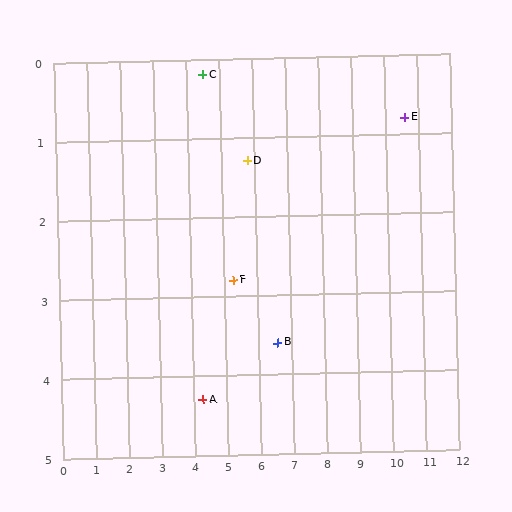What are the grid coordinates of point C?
Point C is at approximately (4.5, 0.2).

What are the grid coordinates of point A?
Point A is at approximately (4.3, 4.3).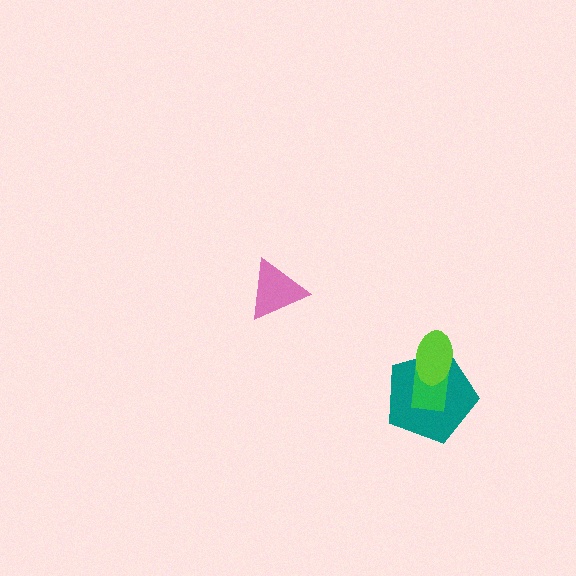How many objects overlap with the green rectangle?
2 objects overlap with the green rectangle.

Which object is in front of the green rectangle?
The lime ellipse is in front of the green rectangle.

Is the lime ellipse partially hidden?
No, no other shape covers it.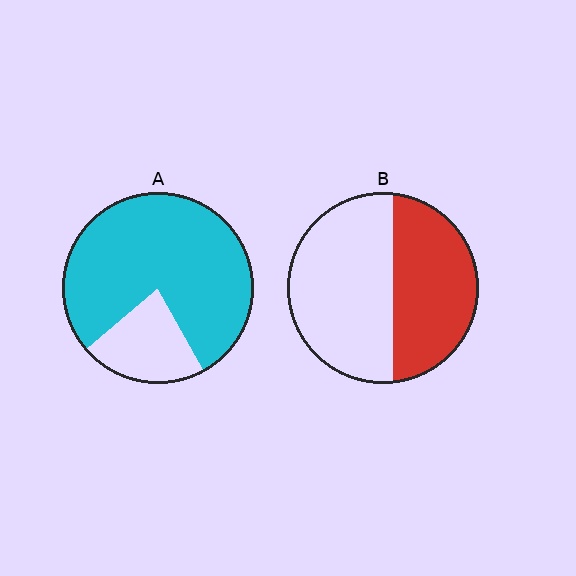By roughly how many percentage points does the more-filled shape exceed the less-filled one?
By roughly 35 percentage points (A over B).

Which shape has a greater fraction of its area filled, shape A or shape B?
Shape A.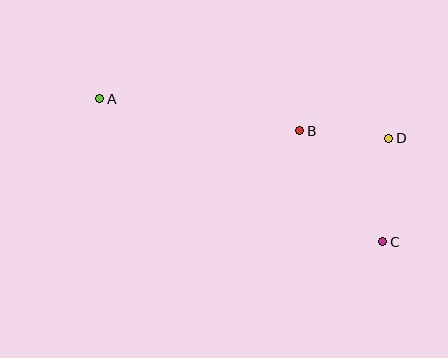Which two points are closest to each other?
Points B and D are closest to each other.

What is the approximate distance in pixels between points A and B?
The distance between A and B is approximately 203 pixels.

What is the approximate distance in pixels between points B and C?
The distance between B and C is approximately 139 pixels.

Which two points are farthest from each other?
Points A and C are farthest from each other.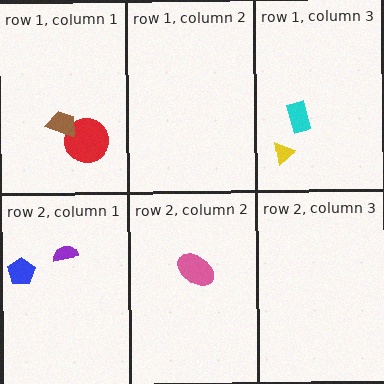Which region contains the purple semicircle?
The row 2, column 1 region.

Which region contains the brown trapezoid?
The row 1, column 1 region.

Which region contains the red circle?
The row 1, column 1 region.